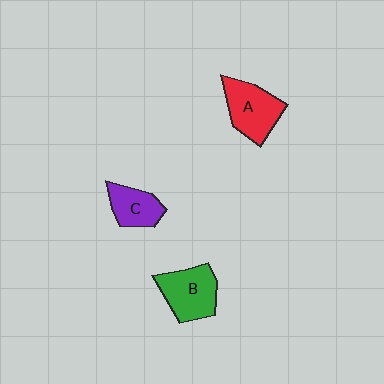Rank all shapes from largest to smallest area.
From largest to smallest: B (green), A (red), C (purple).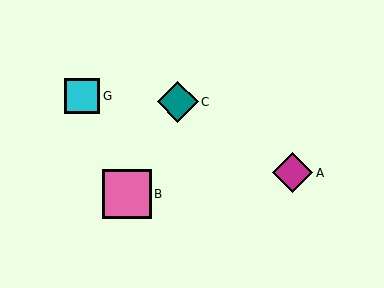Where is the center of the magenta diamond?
The center of the magenta diamond is at (293, 173).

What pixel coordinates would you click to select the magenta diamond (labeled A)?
Click at (293, 173) to select the magenta diamond A.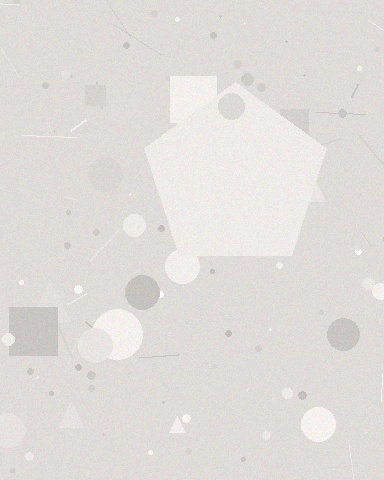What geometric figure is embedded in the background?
A pentagon is embedded in the background.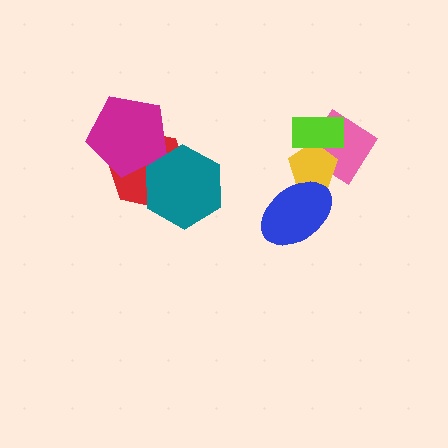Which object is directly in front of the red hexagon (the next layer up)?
The magenta pentagon is directly in front of the red hexagon.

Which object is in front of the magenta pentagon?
The teal hexagon is in front of the magenta pentagon.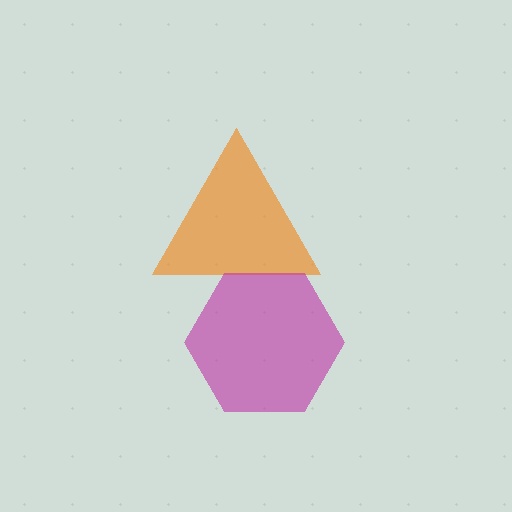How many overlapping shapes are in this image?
There are 2 overlapping shapes in the image.